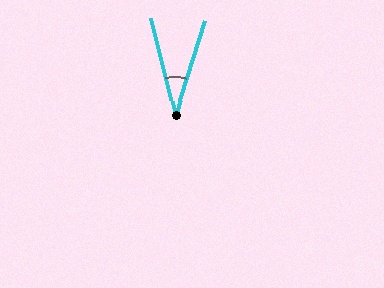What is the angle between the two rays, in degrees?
Approximately 31 degrees.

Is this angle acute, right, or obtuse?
It is acute.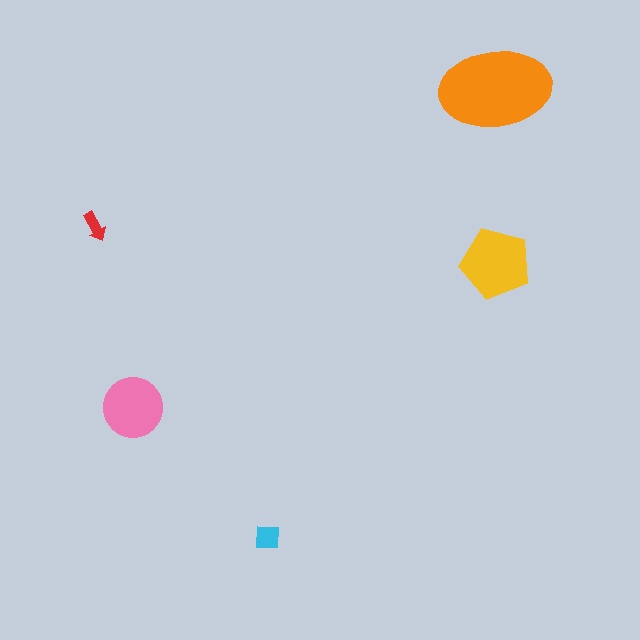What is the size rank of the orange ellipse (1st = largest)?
1st.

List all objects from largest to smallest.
The orange ellipse, the yellow pentagon, the pink circle, the cyan square, the red arrow.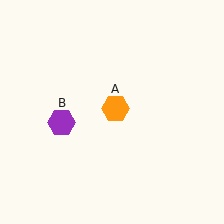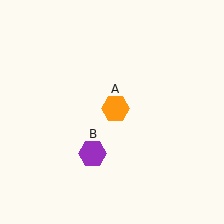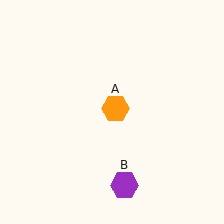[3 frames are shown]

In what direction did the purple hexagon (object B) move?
The purple hexagon (object B) moved down and to the right.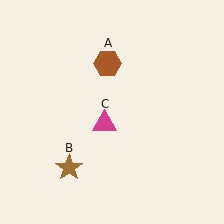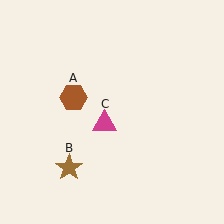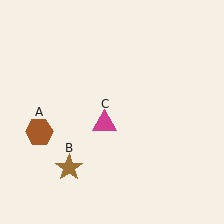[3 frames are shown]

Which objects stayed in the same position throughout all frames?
Brown star (object B) and magenta triangle (object C) remained stationary.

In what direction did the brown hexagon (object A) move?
The brown hexagon (object A) moved down and to the left.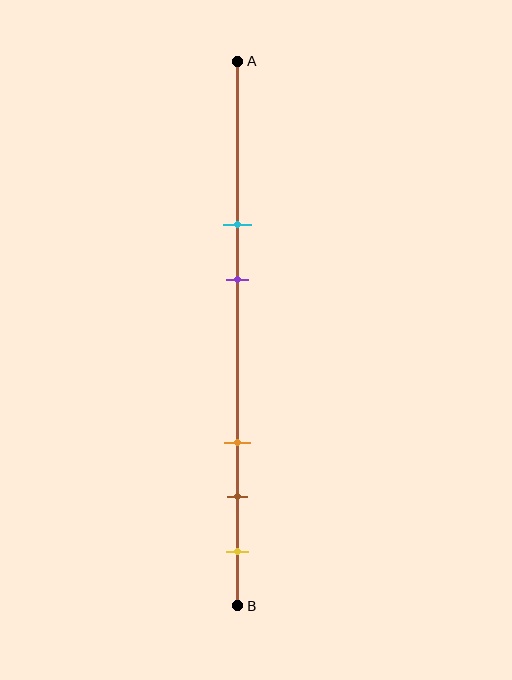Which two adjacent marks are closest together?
The brown and yellow marks are the closest adjacent pair.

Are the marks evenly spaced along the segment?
No, the marks are not evenly spaced.